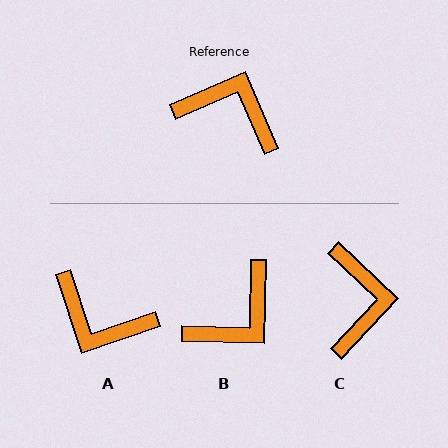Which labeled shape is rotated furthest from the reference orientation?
A, about 175 degrees away.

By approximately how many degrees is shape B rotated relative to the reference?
Approximately 115 degrees clockwise.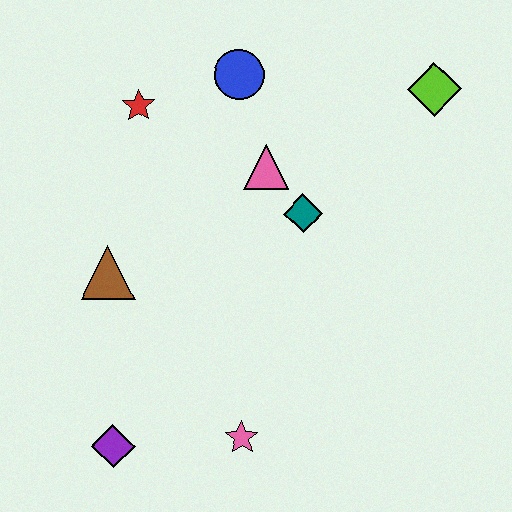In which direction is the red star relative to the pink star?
The red star is above the pink star.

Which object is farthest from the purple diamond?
The lime diamond is farthest from the purple diamond.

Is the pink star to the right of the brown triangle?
Yes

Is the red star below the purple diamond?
No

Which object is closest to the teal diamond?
The pink triangle is closest to the teal diamond.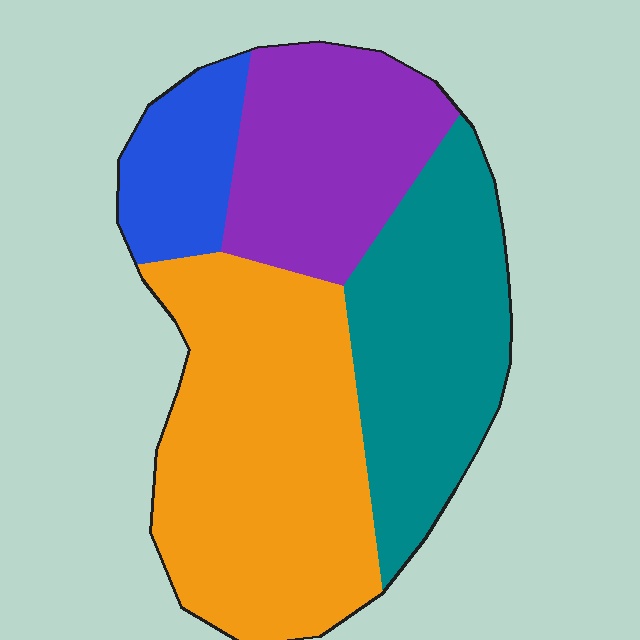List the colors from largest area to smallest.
From largest to smallest: orange, teal, purple, blue.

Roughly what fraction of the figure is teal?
Teal covers roughly 25% of the figure.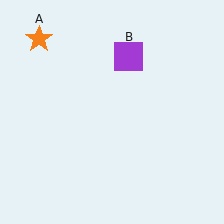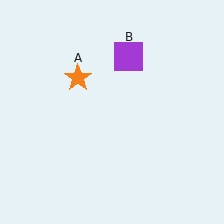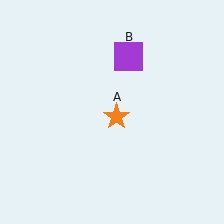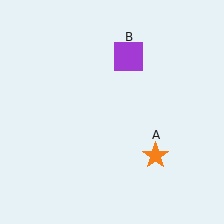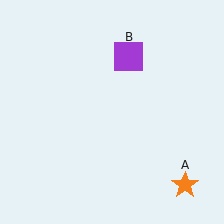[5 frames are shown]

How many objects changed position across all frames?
1 object changed position: orange star (object A).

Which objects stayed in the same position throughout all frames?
Purple square (object B) remained stationary.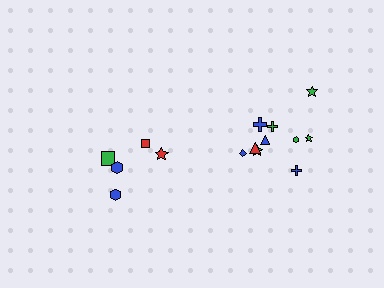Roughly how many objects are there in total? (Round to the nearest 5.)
Roughly 15 objects in total.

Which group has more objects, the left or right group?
The right group.